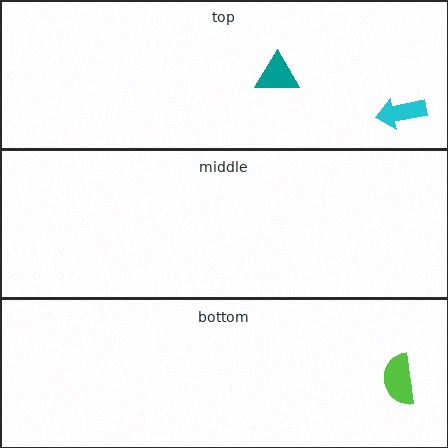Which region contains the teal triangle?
The top region.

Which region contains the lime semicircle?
The bottom region.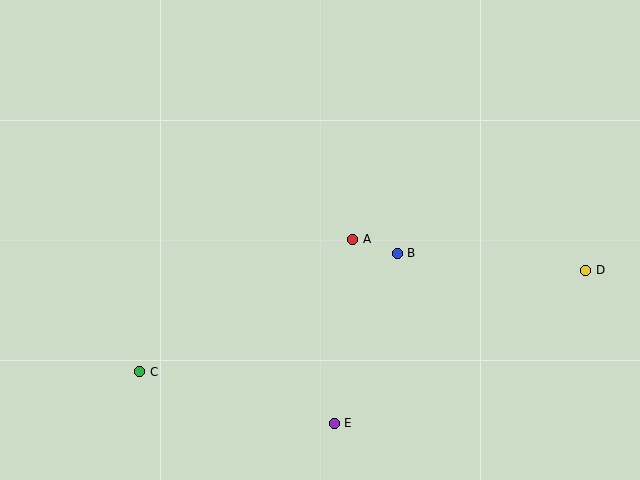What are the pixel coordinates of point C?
Point C is at (140, 372).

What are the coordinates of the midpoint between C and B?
The midpoint between C and B is at (269, 312).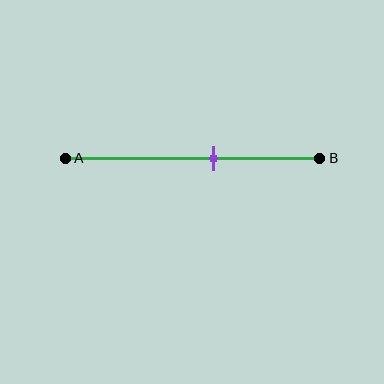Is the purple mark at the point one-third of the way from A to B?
No, the mark is at about 60% from A, not at the 33% one-third point.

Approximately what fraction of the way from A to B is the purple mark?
The purple mark is approximately 60% of the way from A to B.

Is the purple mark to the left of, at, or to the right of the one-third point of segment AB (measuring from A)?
The purple mark is to the right of the one-third point of segment AB.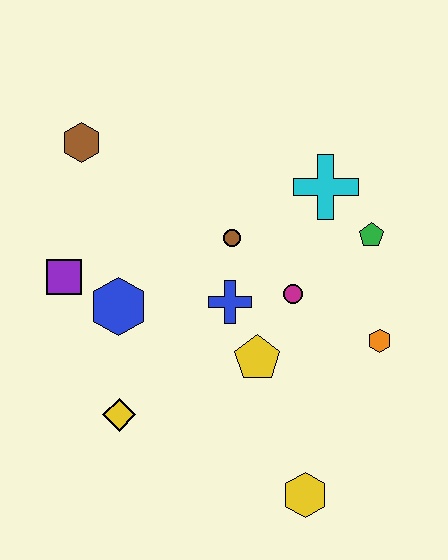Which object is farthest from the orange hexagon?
The brown hexagon is farthest from the orange hexagon.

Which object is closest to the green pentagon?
The cyan cross is closest to the green pentagon.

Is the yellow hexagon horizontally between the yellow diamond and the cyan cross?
Yes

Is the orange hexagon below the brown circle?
Yes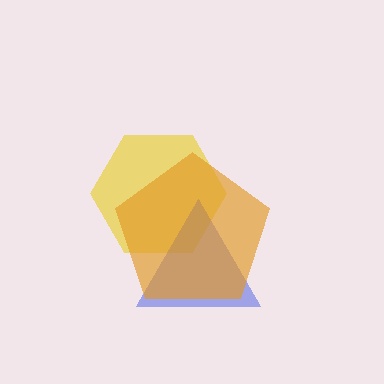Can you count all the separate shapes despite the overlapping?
Yes, there are 3 separate shapes.